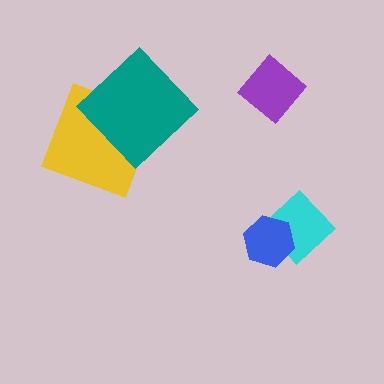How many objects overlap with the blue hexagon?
1 object overlaps with the blue hexagon.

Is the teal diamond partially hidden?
No, no other shape covers it.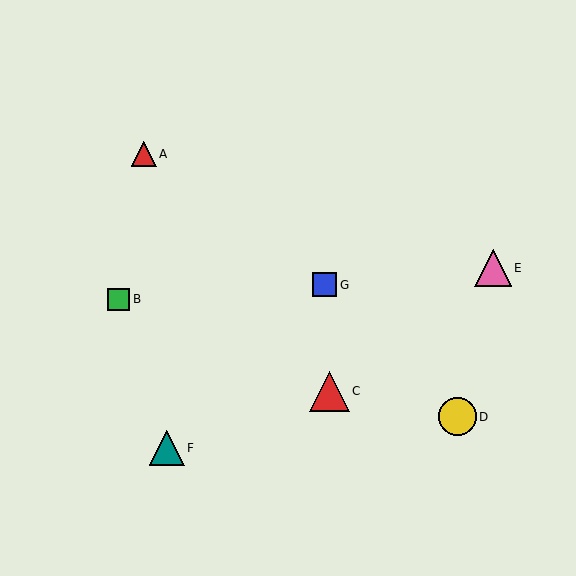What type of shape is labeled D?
Shape D is a yellow circle.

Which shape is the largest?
The red triangle (labeled C) is the largest.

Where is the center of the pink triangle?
The center of the pink triangle is at (493, 268).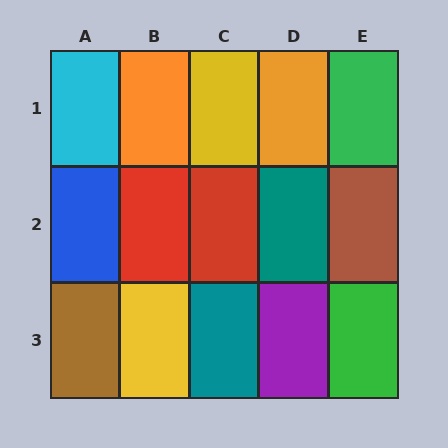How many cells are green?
2 cells are green.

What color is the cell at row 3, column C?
Teal.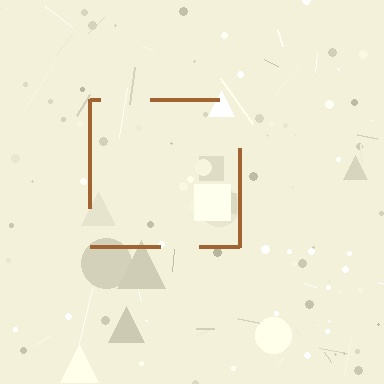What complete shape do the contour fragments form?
The contour fragments form a square.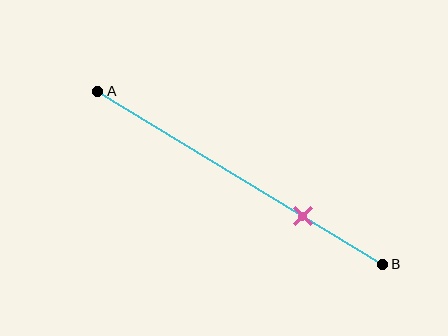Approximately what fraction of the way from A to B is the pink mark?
The pink mark is approximately 70% of the way from A to B.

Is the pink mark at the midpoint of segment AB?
No, the mark is at about 70% from A, not at the 50% midpoint.